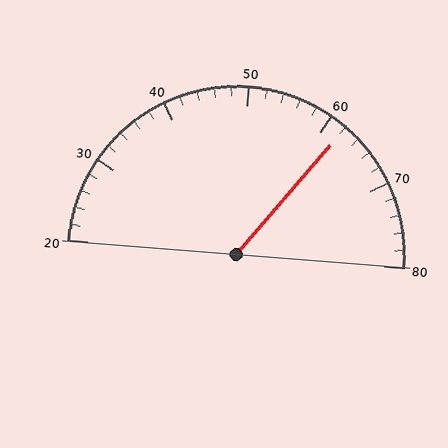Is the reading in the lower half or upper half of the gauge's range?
The reading is in the upper half of the range (20 to 80).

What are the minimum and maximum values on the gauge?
The gauge ranges from 20 to 80.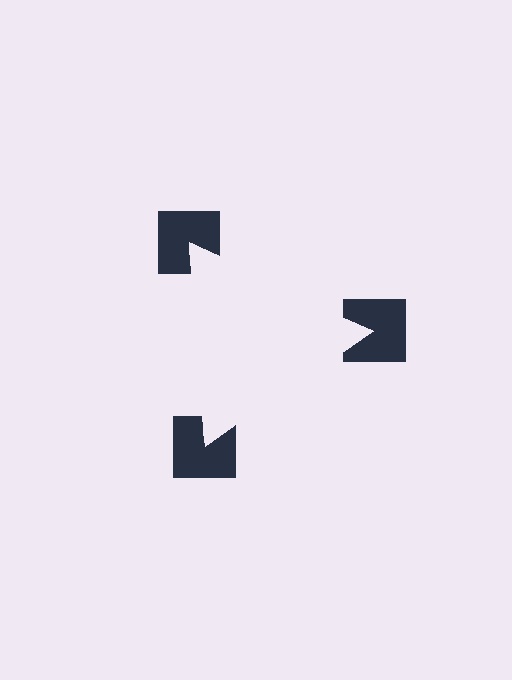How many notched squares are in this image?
There are 3 — one at each vertex of the illusory triangle.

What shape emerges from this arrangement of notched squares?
An illusory triangle — its edges are inferred from the aligned wedge cuts in the notched squares, not physically drawn.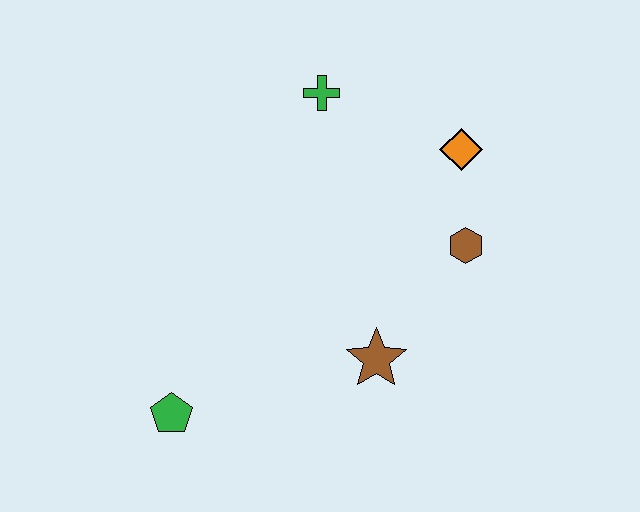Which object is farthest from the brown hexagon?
The green pentagon is farthest from the brown hexagon.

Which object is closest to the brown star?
The brown hexagon is closest to the brown star.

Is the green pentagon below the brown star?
Yes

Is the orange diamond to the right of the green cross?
Yes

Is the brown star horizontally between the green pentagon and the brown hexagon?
Yes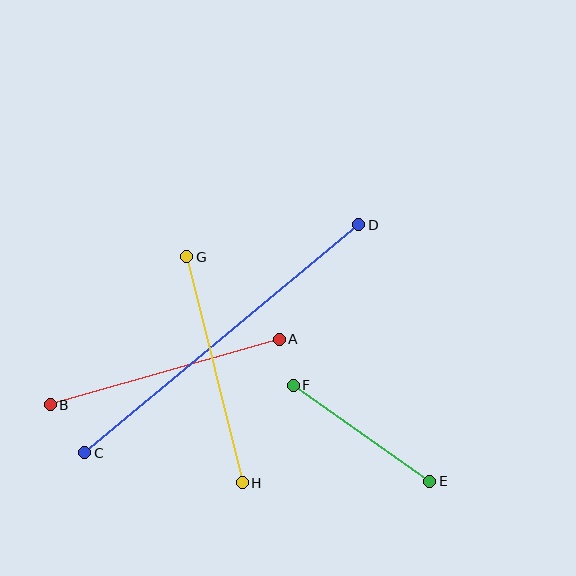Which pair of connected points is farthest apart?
Points C and D are farthest apart.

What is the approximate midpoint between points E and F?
The midpoint is at approximately (362, 433) pixels.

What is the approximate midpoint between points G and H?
The midpoint is at approximately (215, 370) pixels.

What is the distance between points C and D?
The distance is approximately 357 pixels.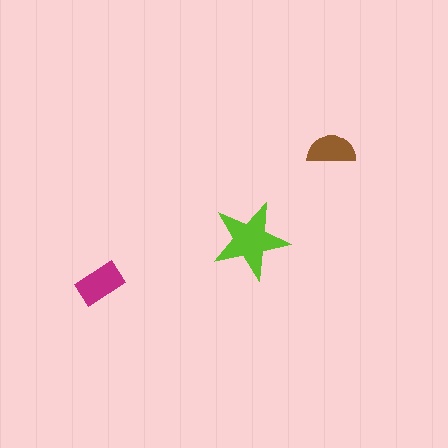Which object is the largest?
The lime star.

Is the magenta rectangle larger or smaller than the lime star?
Smaller.